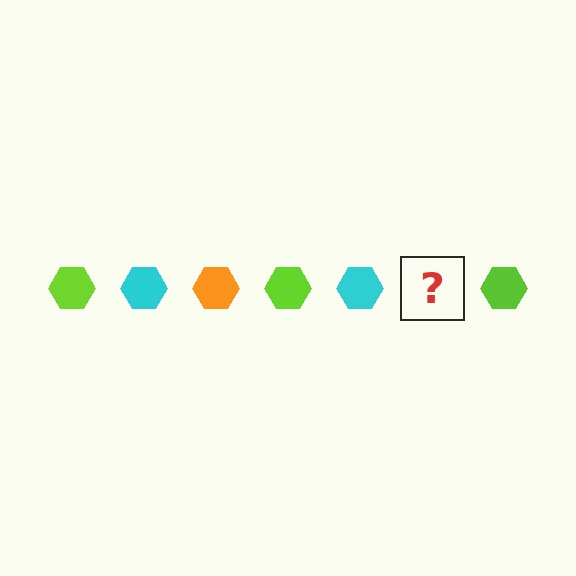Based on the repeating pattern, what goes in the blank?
The blank should be an orange hexagon.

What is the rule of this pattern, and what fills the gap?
The rule is that the pattern cycles through lime, cyan, orange hexagons. The gap should be filled with an orange hexagon.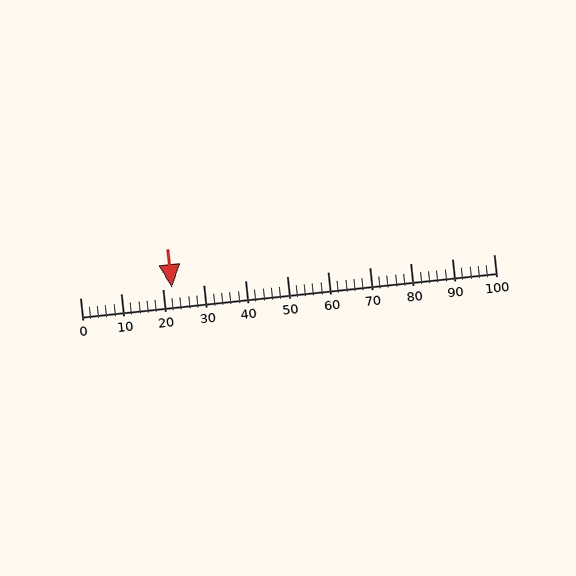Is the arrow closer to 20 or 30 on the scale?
The arrow is closer to 20.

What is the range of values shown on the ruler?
The ruler shows values from 0 to 100.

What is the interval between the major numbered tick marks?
The major tick marks are spaced 10 units apart.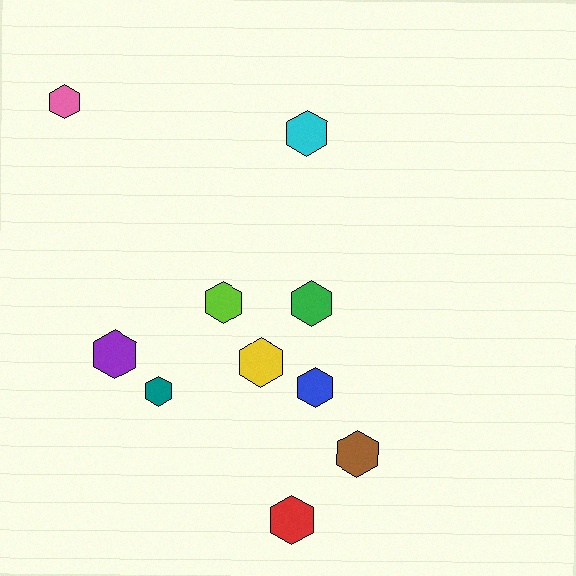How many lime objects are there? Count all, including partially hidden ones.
There is 1 lime object.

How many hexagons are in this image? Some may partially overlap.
There are 10 hexagons.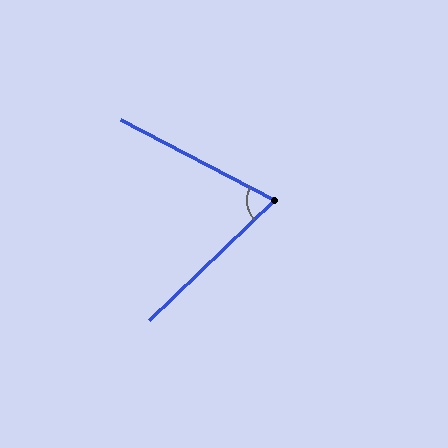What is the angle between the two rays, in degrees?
Approximately 71 degrees.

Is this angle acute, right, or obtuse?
It is acute.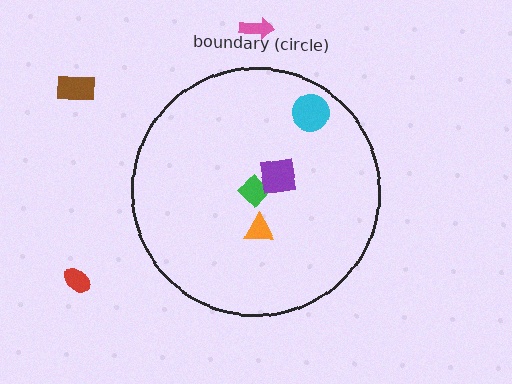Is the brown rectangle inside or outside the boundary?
Outside.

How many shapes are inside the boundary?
4 inside, 3 outside.